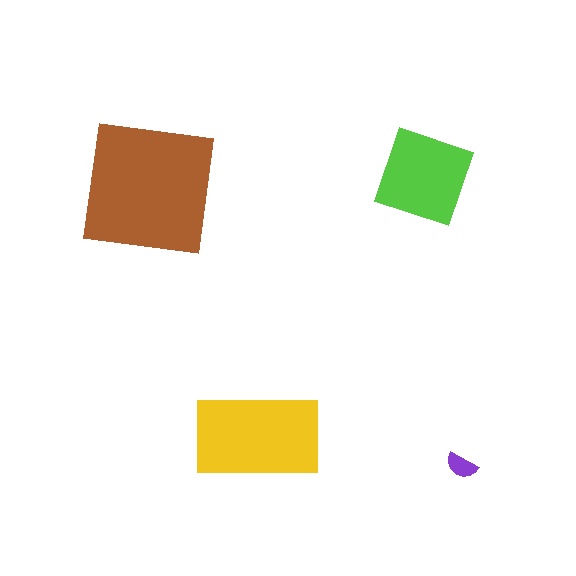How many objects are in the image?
There are 4 objects in the image.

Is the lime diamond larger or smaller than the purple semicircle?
Larger.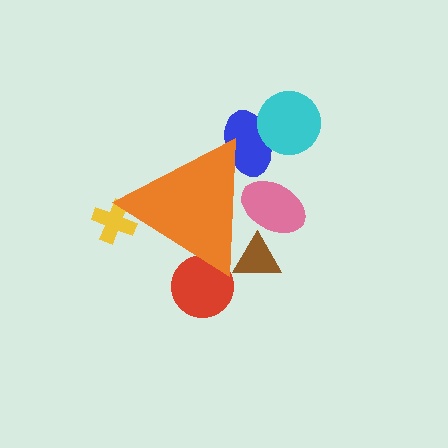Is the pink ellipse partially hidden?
Yes, the pink ellipse is partially hidden behind the orange triangle.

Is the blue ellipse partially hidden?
Yes, the blue ellipse is partially hidden behind the orange triangle.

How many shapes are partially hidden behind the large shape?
5 shapes are partially hidden.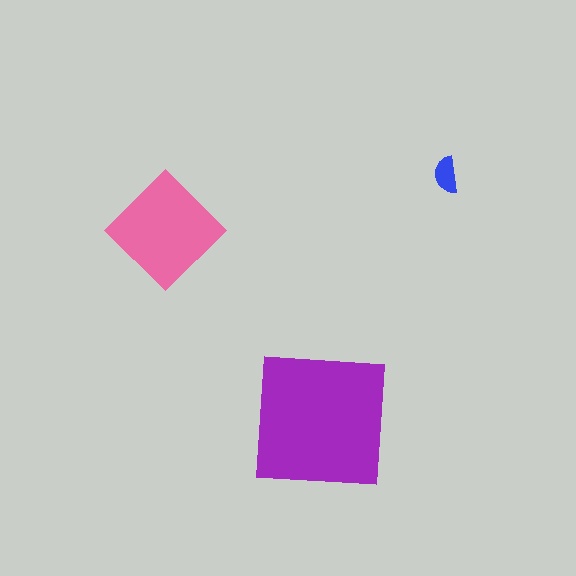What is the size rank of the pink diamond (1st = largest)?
2nd.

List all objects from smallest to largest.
The blue semicircle, the pink diamond, the purple square.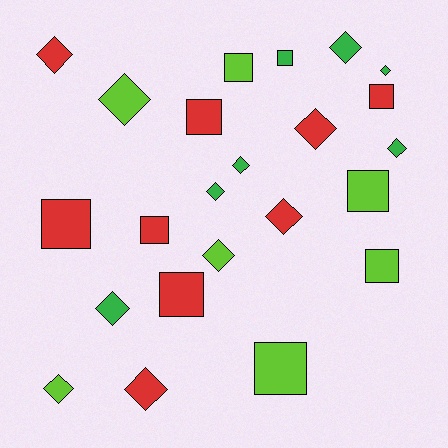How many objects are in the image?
There are 23 objects.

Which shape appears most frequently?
Diamond, with 13 objects.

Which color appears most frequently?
Red, with 9 objects.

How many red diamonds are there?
There are 4 red diamonds.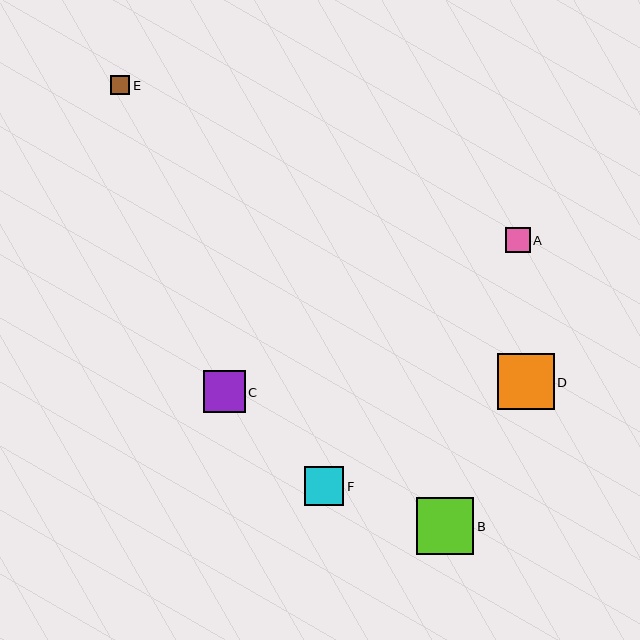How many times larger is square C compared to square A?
Square C is approximately 1.7 times the size of square A.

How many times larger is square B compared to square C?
Square B is approximately 1.4 times the size of square C.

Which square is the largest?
Square B is the largest with a size of approximately 57 pixels.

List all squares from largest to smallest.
From largest to smallest: B, D, C, F, A, E.